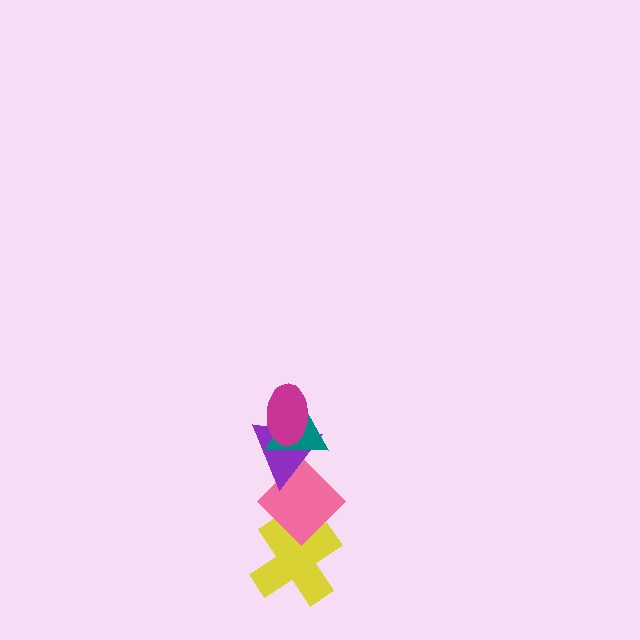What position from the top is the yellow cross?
The yellow cross is 5th from the top.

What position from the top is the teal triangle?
The teal triangle is 2nd from the top.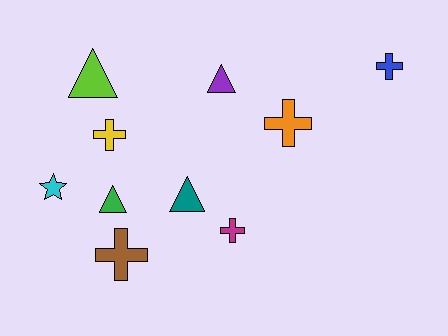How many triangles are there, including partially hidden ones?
There are 4 triangles.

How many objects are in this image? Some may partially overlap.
There are 10 objects.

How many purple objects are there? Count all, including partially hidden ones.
There is 1 purple object.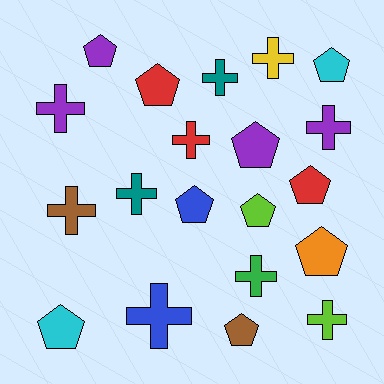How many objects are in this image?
There are 20 objects.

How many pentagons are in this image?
There are 10 pentagons.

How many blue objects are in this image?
There are 2 blue objects.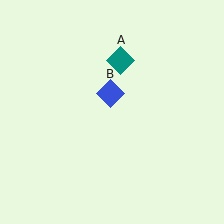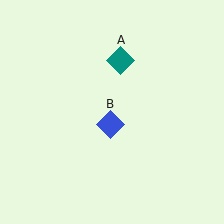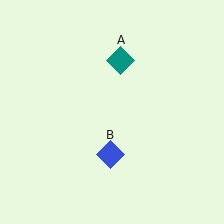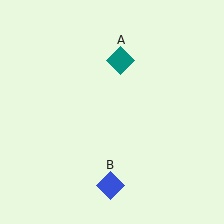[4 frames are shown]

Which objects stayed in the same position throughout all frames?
Teal diamond (object A) remained stationary.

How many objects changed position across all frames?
1 object changed position: blue diamond (object B).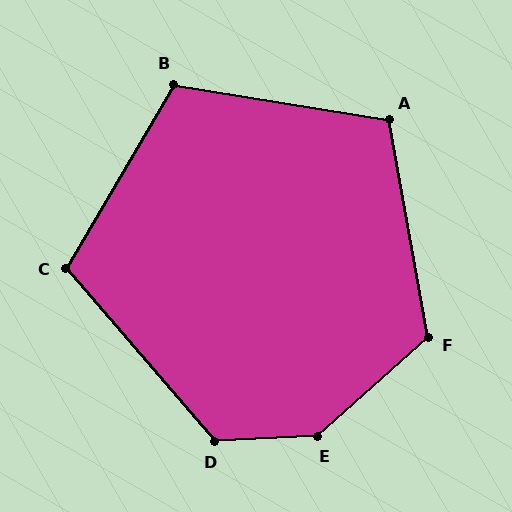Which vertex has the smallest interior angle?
C, at approximately 109 degrees.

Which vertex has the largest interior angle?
E, at approximately 141 degrees.